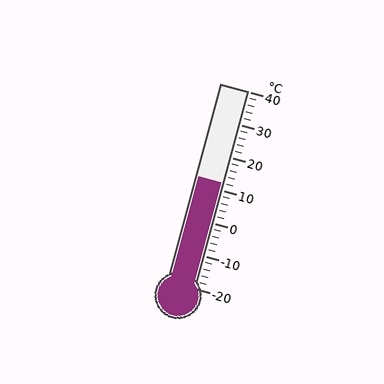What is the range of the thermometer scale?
The thermometer scale ranges from -20°C to 40°C.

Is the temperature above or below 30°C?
The temperature is below 30°C.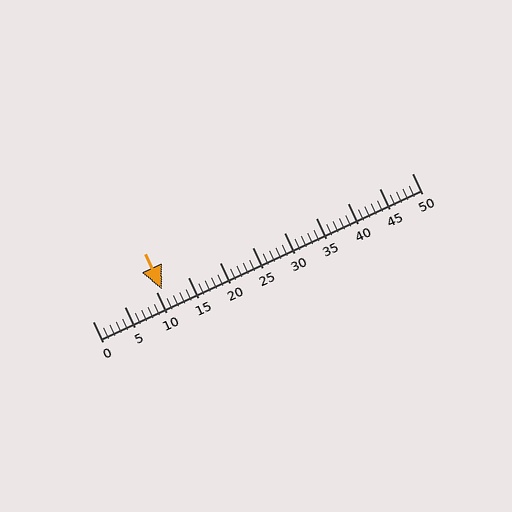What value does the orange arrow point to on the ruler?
The orange arrow points to approximately 11.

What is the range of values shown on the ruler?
The ruler shows values from 0 to 50.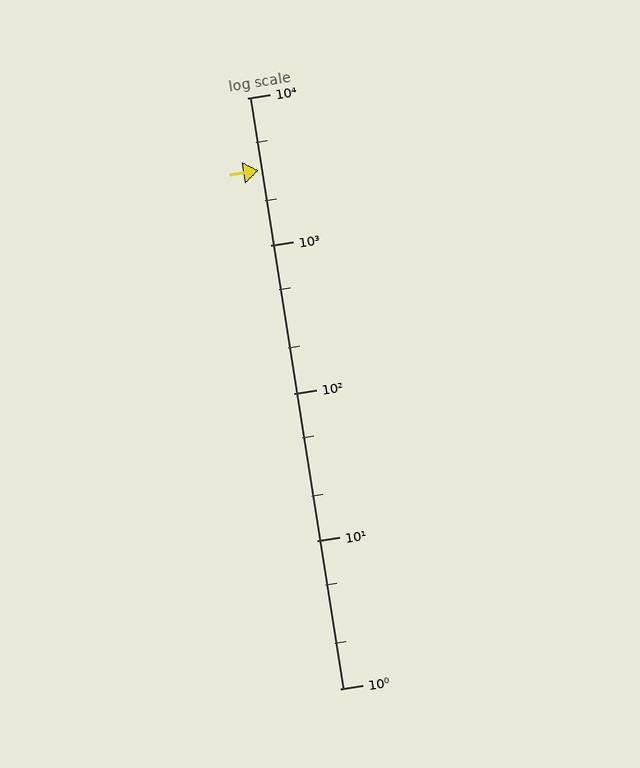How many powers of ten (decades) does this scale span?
The scale spans 4 decades, from 1 to 10000.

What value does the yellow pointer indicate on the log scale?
The pointer indicates approximately 3200.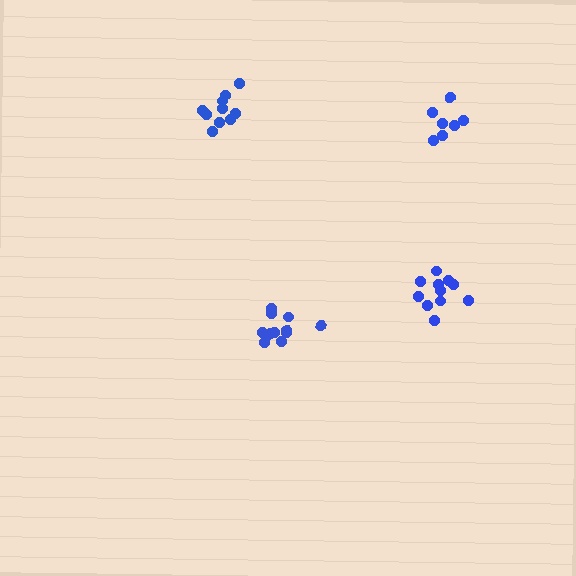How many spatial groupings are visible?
There are 4 spatial groupings.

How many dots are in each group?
Group 1: 7 dots, Group 2: 12 dots, Group 3: 11 dots, Group 4: 10 dots (40 total).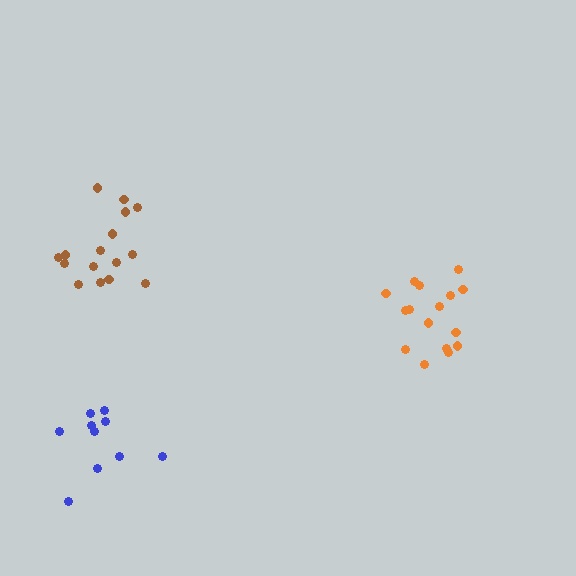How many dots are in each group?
Group 1: 16 dots, Group 2: 16 dots, Group 3: 10 dots (42 total).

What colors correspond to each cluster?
The clusters are colored: brown, orange, blue.